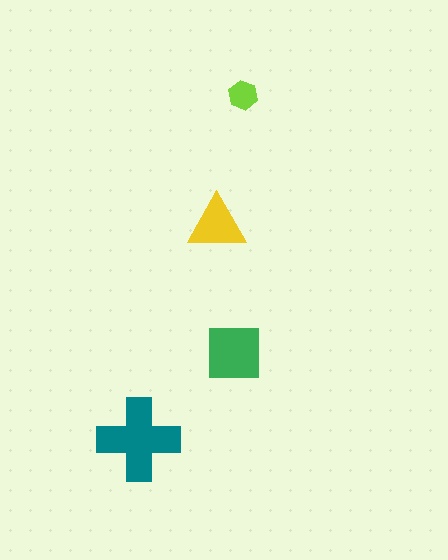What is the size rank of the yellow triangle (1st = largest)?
3rd.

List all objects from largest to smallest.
The teal cross, the green square, the yellow triangle, the lime hexagon.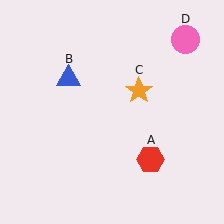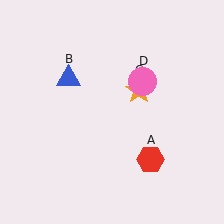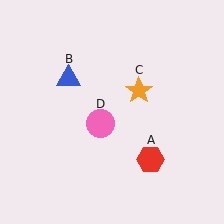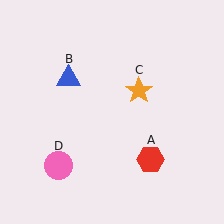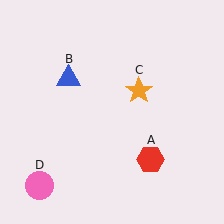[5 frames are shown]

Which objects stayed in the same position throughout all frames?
Red hexagon (object A) and blue triangle (object B) and orange star (object C) remained stationary.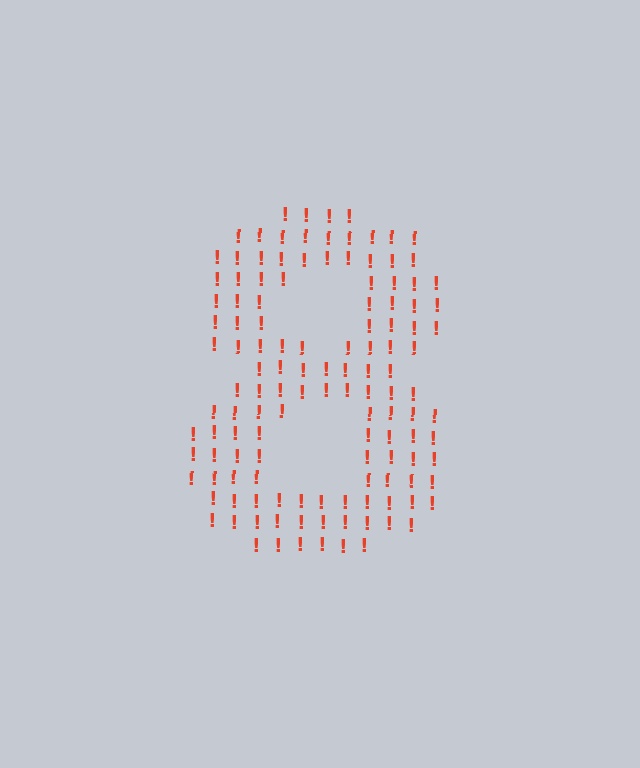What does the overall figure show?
The overall figure shows the digit 8.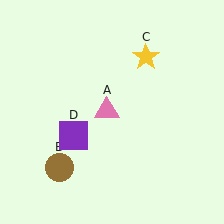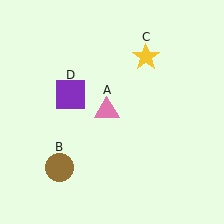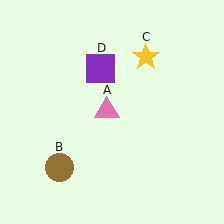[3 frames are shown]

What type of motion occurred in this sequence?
The purple square (object D) rotated clockwise around the center of the scene.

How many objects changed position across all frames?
1 object changed position: purple square (object D).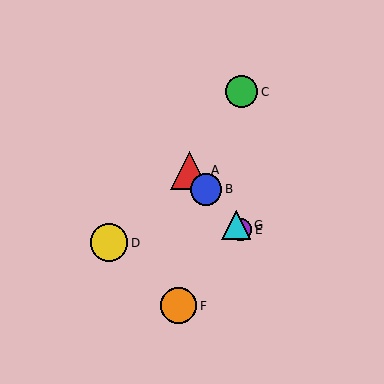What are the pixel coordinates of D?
Object D is at (109, 243).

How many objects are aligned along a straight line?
4 objects (A, B, E, G) are aligned along a straight line.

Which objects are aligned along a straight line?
Objects A, B, E, G are aligned along a straight line.